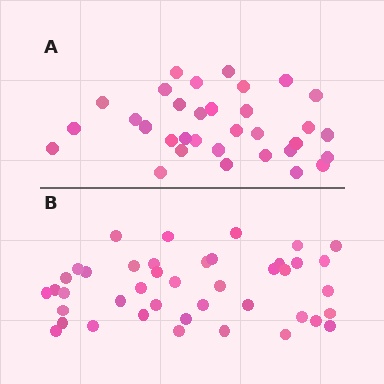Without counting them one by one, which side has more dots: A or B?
Region B (the bottom region) has more dots.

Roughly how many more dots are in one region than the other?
Region B has roughly 8 or so more dots than region A.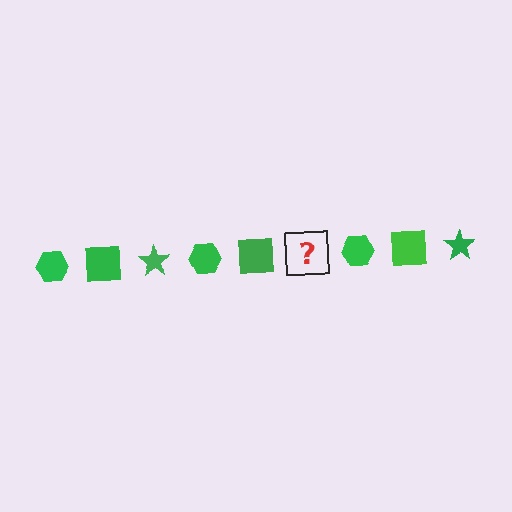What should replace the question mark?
The question mark should be replaced with a green star.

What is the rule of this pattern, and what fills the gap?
The rule is that the pattern cycles through hexagon, square, star shapes in green. The gap should be filled with a green star.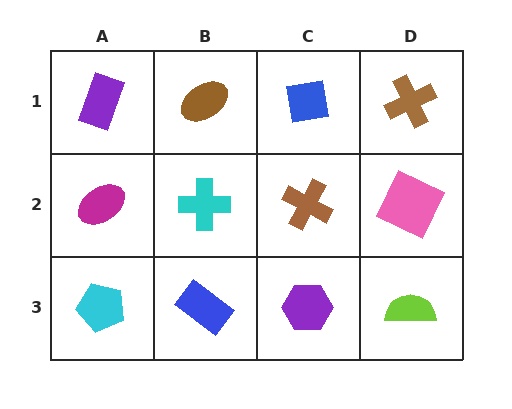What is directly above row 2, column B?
A brown ellipse.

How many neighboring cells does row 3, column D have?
2.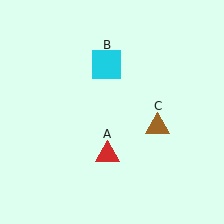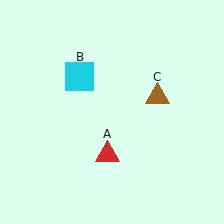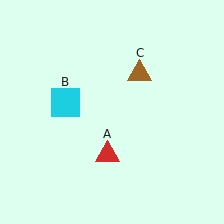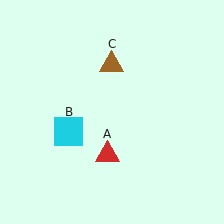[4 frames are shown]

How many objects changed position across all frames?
2 objects changed position: cyan square (object B), brown triangle (object C).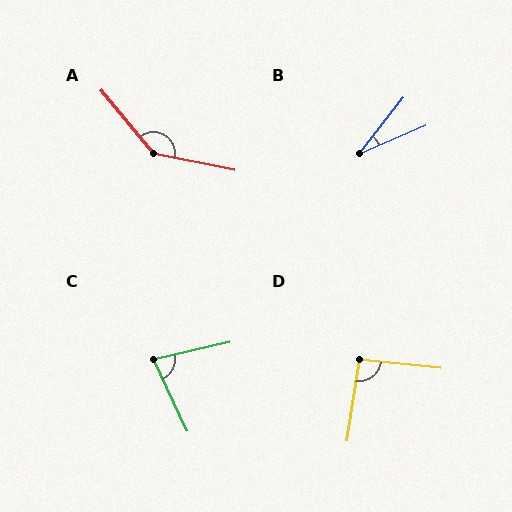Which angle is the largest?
A, at approximately 141 degrees.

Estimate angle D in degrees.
Approximately 92 degrees.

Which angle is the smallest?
B, at approximately 28 degrees.